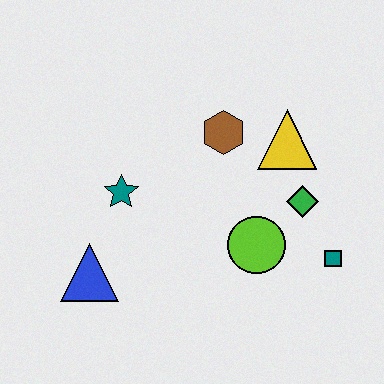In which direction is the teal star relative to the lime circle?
The teal star is to the left of the lime circle.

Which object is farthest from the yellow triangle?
The blue triangle is farthest from the yellow triangle.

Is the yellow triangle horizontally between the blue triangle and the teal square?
Yes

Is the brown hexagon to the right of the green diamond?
No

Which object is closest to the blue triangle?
The teal star is closest to the blue triangle.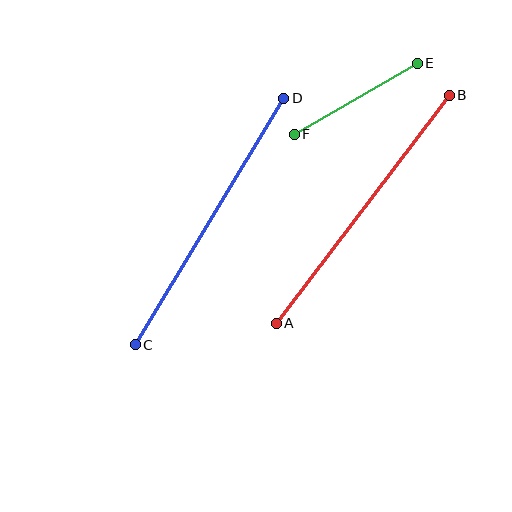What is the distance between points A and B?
The distance is approximately 286 pixels.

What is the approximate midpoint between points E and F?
The midpoint is at approximately (356, 99) pixels.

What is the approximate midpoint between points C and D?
The midpoint is at approximately (209, 222) pixels.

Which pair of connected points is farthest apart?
Points C and D are farthest apart.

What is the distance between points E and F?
The distance is approximately 142 pixels.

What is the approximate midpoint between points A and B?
The midpoint is at approximately (363, 209) pixels.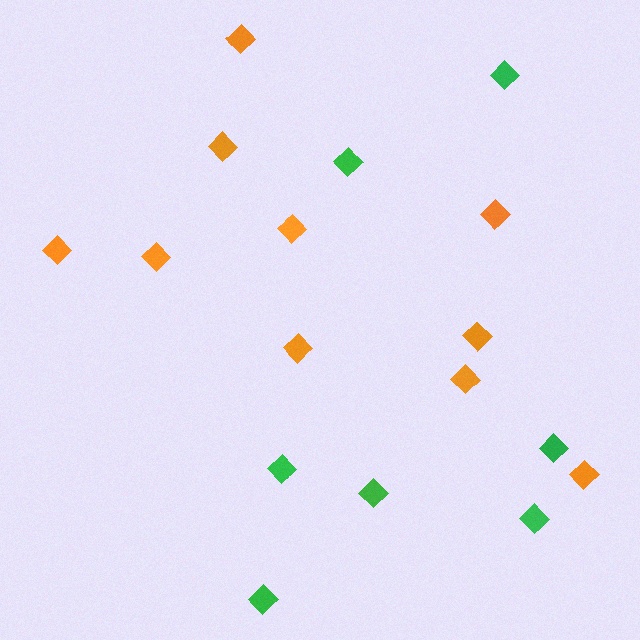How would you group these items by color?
There are 2 groups: one group of orange diamonds (10) and one group of green diamonds (7).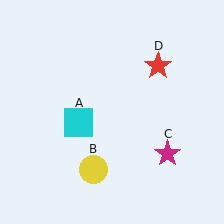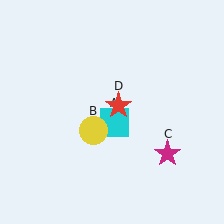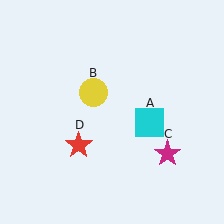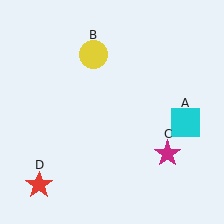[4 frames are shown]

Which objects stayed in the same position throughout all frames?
Magenta star (object C) remained stationary.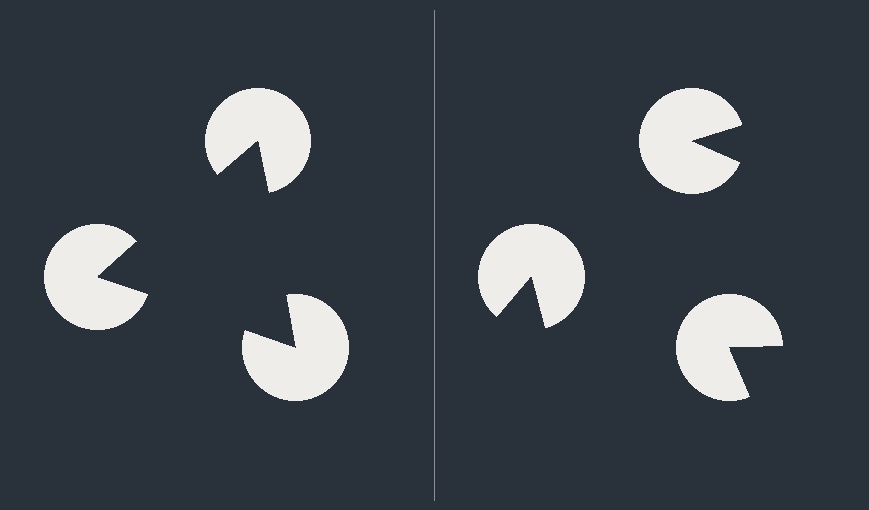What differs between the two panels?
The pac-man discs are positioned identically on both sides; only the wedge orientations differ. On the left they align to a triangle; on the right they are misaligned.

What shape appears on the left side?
An illusory triangle.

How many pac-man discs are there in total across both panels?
6 — 3 on each side.